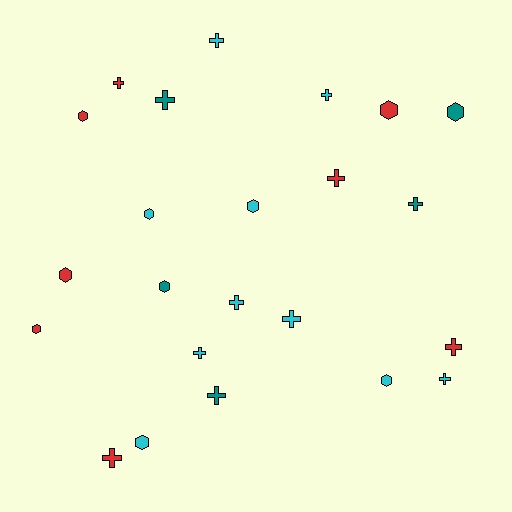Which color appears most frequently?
Cyan, with 10 objects.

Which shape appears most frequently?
Cross, with 13 objects.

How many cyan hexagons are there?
There are 4 cyan hexagons.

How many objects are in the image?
There are 23 objects.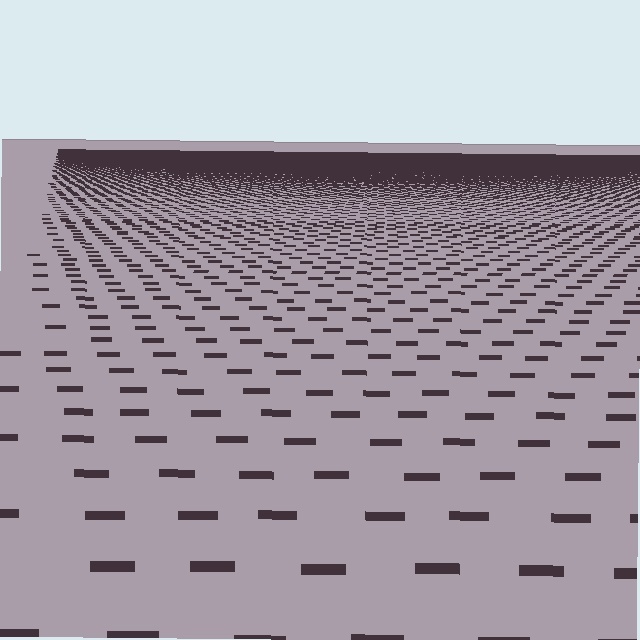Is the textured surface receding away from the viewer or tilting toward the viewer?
The surface is receding away from the viewer. Texture elements get smaller and denser toward the top.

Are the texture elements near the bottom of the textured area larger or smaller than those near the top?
Larger. Near the bottom, elements are closer to the viewer and appear at a bigger on-screen size.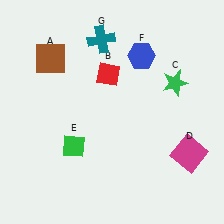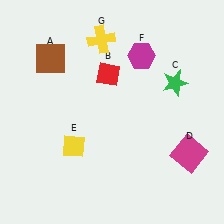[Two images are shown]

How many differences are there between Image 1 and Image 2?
There are 3 differences between the two images.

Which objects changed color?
E changed from green to yellow. F changed from blue to magenta. G changed from teal to yellow.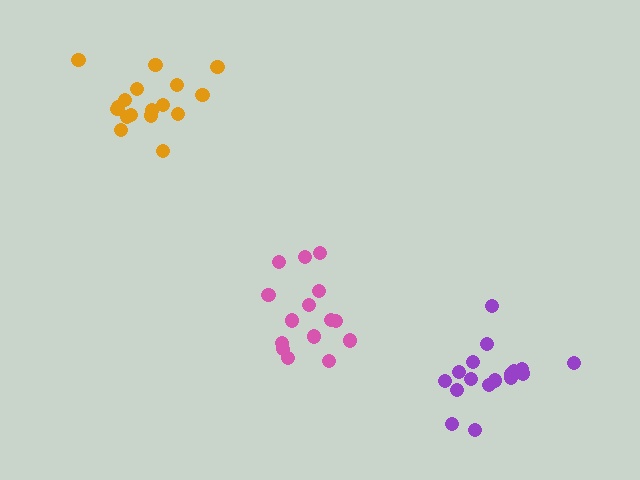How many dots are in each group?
Group 1: 15 dots, Group 2: 17 dots, Group 3: 17 dots (49 total).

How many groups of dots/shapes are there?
There are 3 groups.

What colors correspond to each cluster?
The clusters are colored: pink, orange, purple.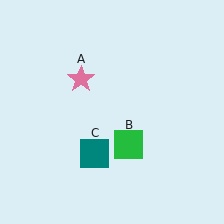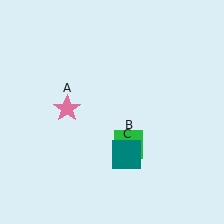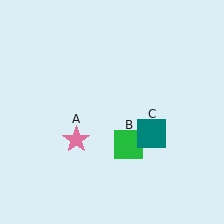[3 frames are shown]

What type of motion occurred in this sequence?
The pink star (object A), teal square (object C) rotated counterclockwise around the center of the scene.